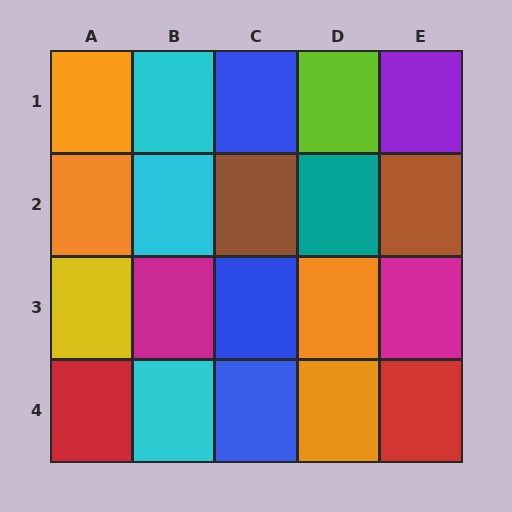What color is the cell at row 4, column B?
Cyan.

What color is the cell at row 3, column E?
Magenta.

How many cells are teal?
1 cell is teal.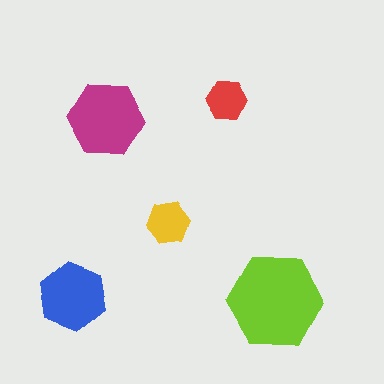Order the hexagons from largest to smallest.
the lime one, the magenta one, the blue one, the yellow one, the red one.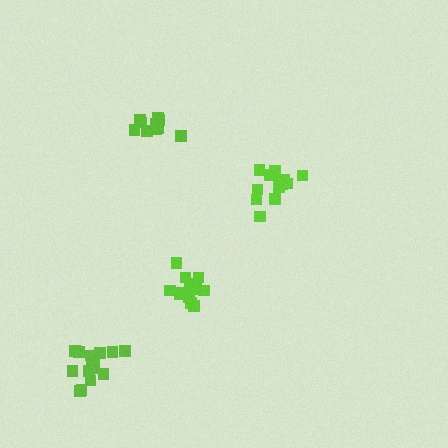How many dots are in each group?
Group 1: 11 dots, Group 2: 14 dots, Group 3: 16 dots, Group 4: 17 dots (58 total).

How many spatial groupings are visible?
There are 4 spatial groupings.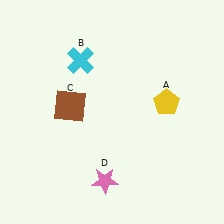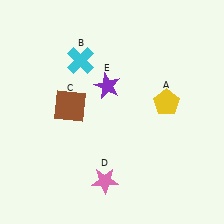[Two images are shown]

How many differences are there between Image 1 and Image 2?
There is 1 difference between the two images.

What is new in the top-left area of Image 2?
A purple star (E) was added in the top-left area of Image 2.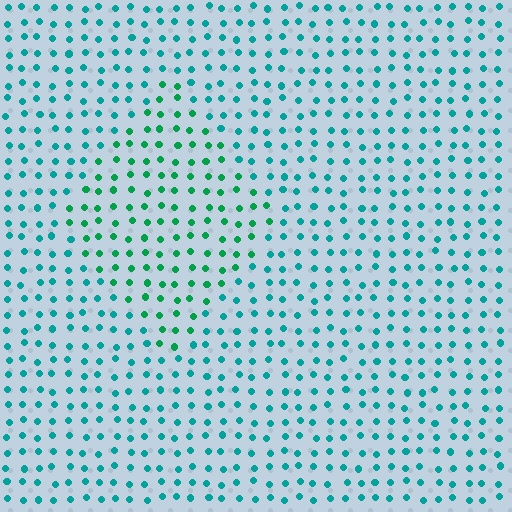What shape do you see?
I see a diamond.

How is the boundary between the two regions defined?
The boundary is defined purely by a slight shift in hue (about 31 degrees). Spacing, size, and orientation are identical on both sides.